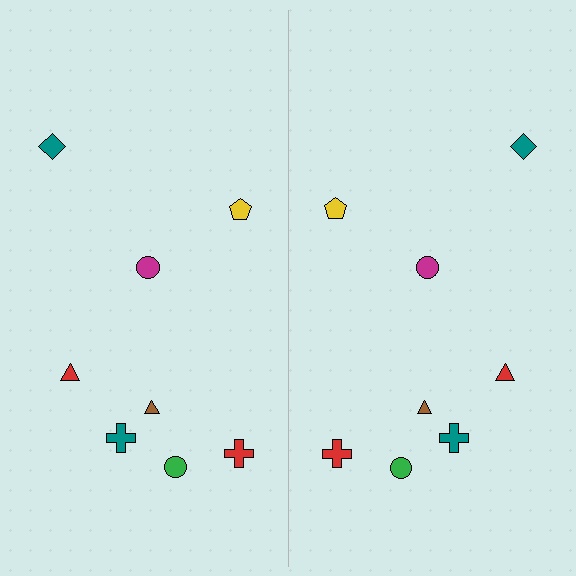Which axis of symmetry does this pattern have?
The pattern has a vertical axis of symmetry running through the center of the image.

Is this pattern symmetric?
Yes, this pattern has bilateral (reflection) symmetry.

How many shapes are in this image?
There are 16 shapes in this image.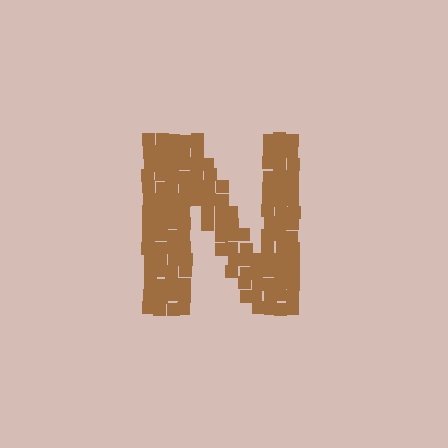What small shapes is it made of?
It is made of small squares.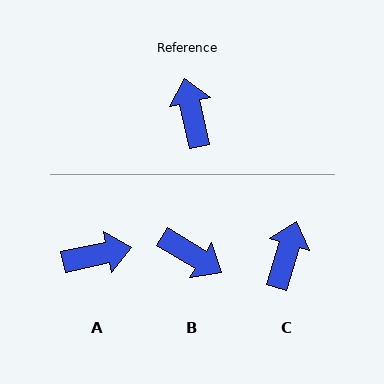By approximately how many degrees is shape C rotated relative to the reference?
Approximately 30 degrees clockwise.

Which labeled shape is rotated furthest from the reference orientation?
B, about 134 degrees away.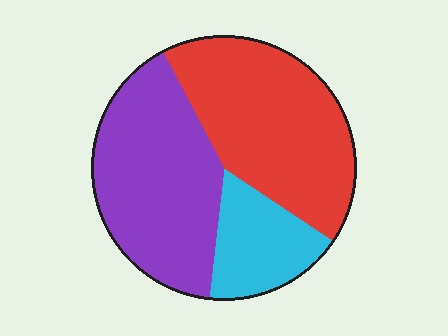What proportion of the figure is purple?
Purple takes up about two fifths (2/5) of the figure.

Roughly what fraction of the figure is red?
Red covers 42% of the figure.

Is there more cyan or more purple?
Purple.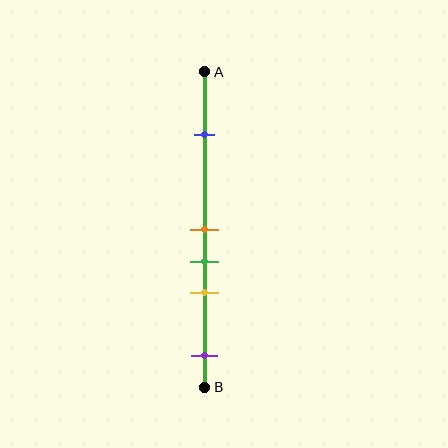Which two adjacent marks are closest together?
The orange and green marks are the closest adjacent pair.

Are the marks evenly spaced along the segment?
No, the marks are not evenly spaced.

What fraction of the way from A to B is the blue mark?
The blue mark is approximately 20% (0.2) of the way from A to B.